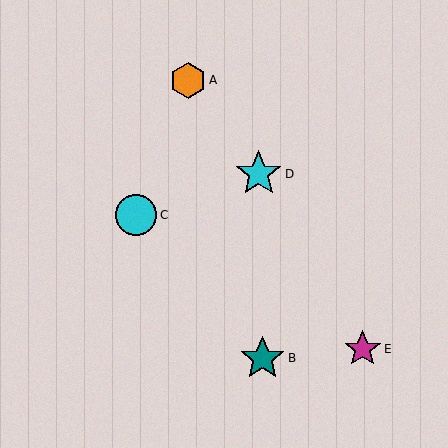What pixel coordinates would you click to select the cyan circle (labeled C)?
Click at (136, 215) to select the cyan circle C.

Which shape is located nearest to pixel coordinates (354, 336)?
The magenta star (labeled E) at (363, 349) is nearest to that location.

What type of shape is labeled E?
Shape E is a magenta star.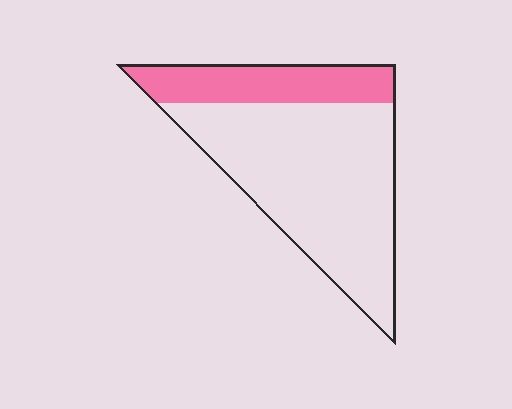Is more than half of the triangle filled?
No.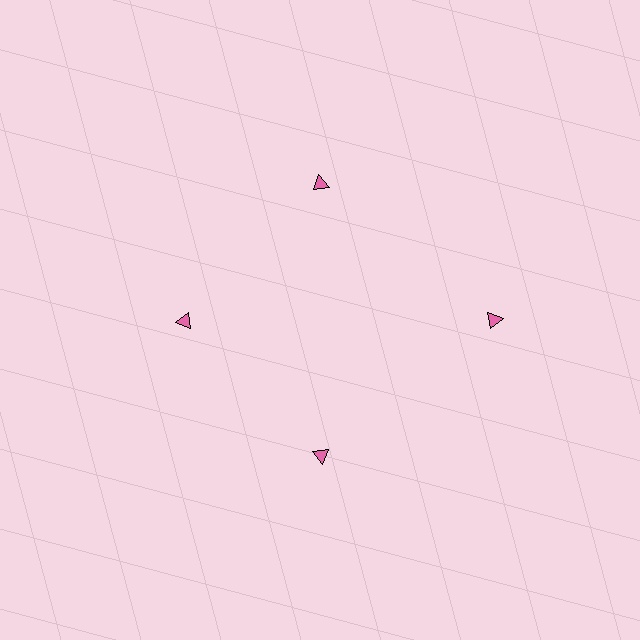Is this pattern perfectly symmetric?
No. The 4 pink triangles are arranged in a ring, but one element near the 3 o'clock position is pushed outward from the center, breaking the 4-fold rotational symmetry.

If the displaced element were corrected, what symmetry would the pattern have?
It would have 4-fold rotational symmetry — the pattern would map onto itself every 90 degrees.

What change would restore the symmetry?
The symmetry would be restored by moving it inward, back onto the ring so that all 4 triangles sit at equal angles and equal distance from the center.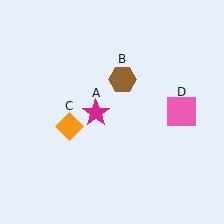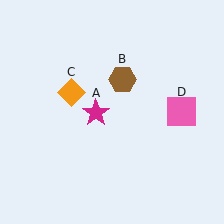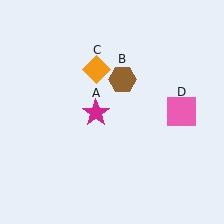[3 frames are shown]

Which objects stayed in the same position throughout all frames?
Magenta star (object A) and brown hexagon (object B) and pink square (object D) remained stationary.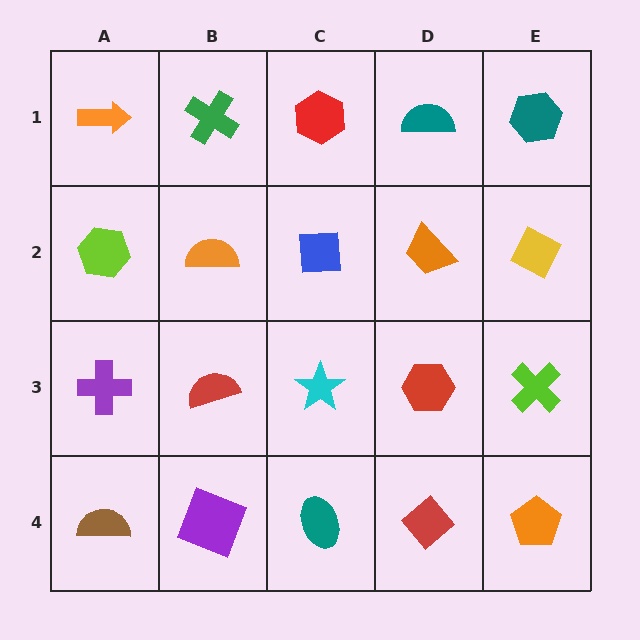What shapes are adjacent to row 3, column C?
A blue square (row 2, column C), a teal ellipse (row 4, column C), a red semicircle (row 3, column B), a red hexagon (row 3, column D).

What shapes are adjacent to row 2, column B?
A green cross (row 1, column B), a red semicircle (row 3, column B), a lime hexagon (row 2, column A), a blue square (row 2, column C).